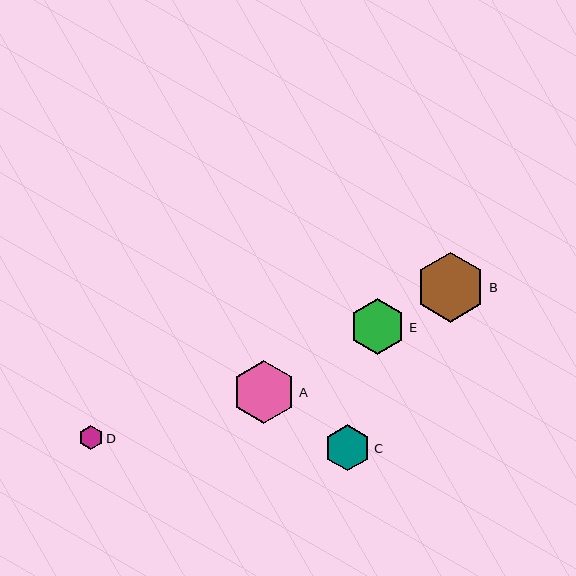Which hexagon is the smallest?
Hexagon D is the smallest with a size of approximately 24 pixels.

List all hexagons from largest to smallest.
From largest to smallest: B, A, E, C, D.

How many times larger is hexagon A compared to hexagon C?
Hexagon A is approximately 1.4 times the size of hexagon C.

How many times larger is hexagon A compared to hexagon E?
Hexagon A is approximately 1.1 times the size of hexagon E.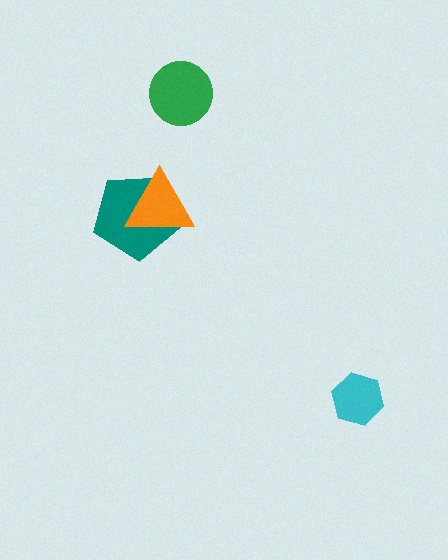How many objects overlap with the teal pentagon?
1 object overlaps with the teal pentagon.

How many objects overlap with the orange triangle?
1 object overlaps with the orange triangle.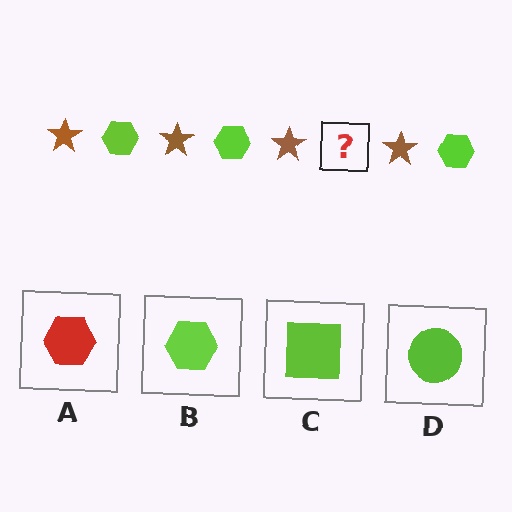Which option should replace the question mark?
Option B.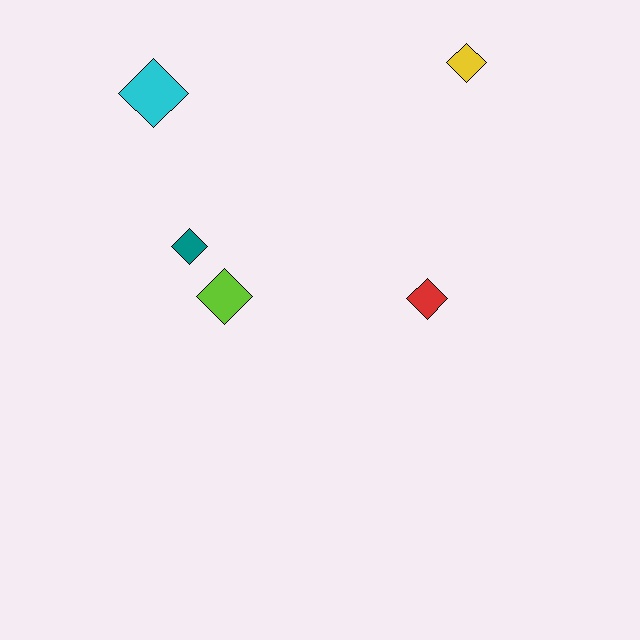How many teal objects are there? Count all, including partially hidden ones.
There is 1 teal object.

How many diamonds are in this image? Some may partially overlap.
There are 5 diamonds.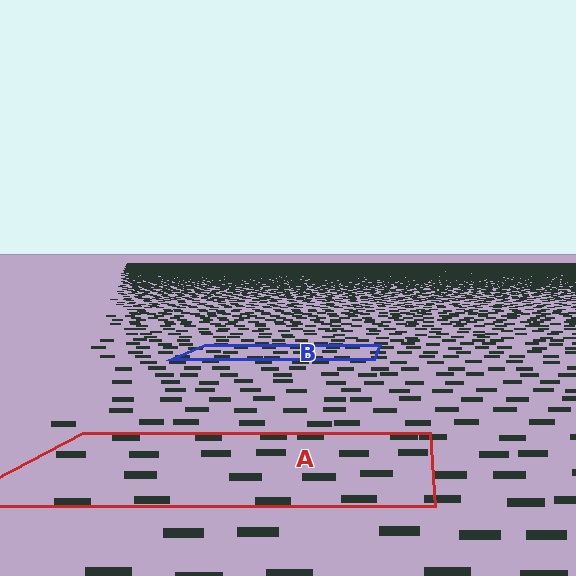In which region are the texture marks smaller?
The texture marks are smaller in region B, because it is farther away.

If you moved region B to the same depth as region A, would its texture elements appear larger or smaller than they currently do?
They would appear larger. At a closer depth, the same texture elements are projected at a bigger on-screen size.